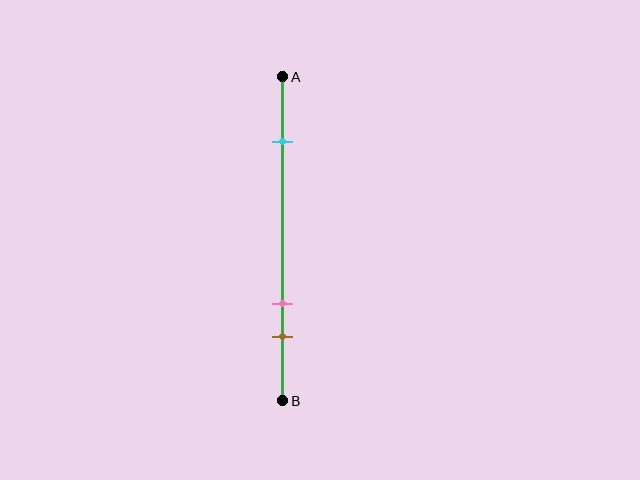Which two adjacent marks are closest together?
The pink and brown marks are the closest adjacent pair.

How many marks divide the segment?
There are 3 marks dividing the segment.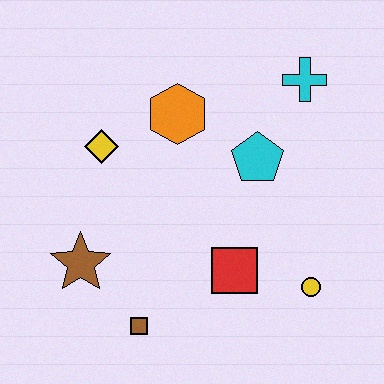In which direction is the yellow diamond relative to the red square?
The yellow diamond is to the left of the red square.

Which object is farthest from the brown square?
The cyan cross is farthest from the brown square.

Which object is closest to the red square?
The yellow circle is closest to the red square.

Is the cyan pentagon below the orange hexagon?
Yes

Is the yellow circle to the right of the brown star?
Yes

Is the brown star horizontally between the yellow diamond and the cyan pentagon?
No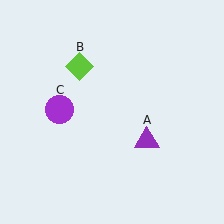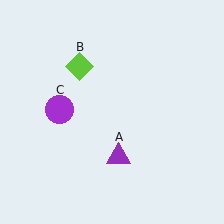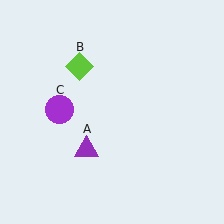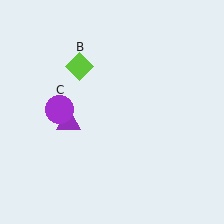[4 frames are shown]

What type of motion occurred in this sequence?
The purple triangle (object A) rotated clockwise around the center of the scene.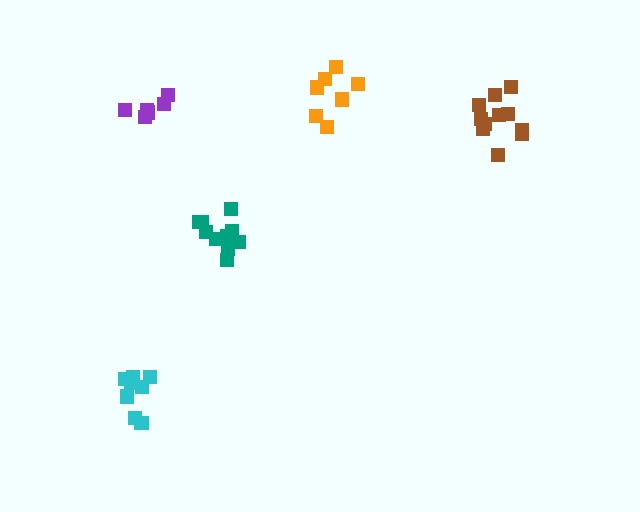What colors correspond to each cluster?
The clusters are colored: teal, brown, cyan, orange, purple.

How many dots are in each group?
Group 1: 10 dots, Group 2: 11 dots, Group 3: 8 dots, Group 4: 7 dots, Group 5: 6 dots (42 total).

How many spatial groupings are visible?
There are 5 spatial groupings.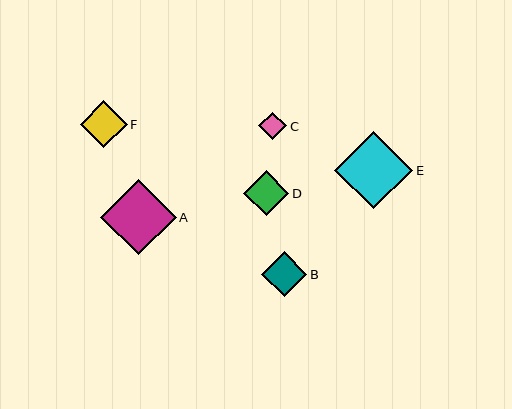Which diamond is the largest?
Diamond E is the largest with a size of approximately 78 pixels.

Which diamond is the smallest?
Diamond C is the smallest with a size of approximately 28 pixels.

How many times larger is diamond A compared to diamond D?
Diamond A is approximately 1.7 times the size of diamond D.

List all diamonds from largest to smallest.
From largest to smallest: E, A, F, D, B, C.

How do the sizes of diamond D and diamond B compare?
Diamond D and diamond B are approximately the same size.